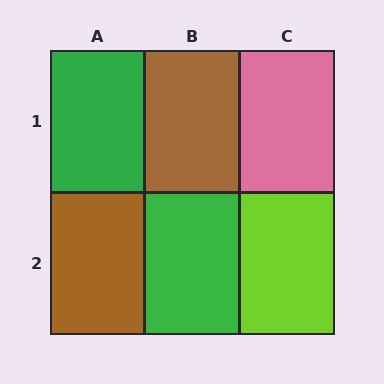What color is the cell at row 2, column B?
Green.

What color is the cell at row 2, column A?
Brown.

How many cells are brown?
2 cells are brown.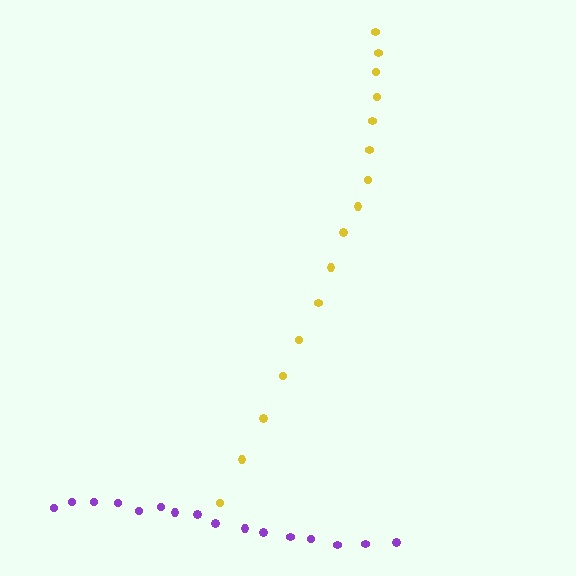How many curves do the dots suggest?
There are 2 distinct paths.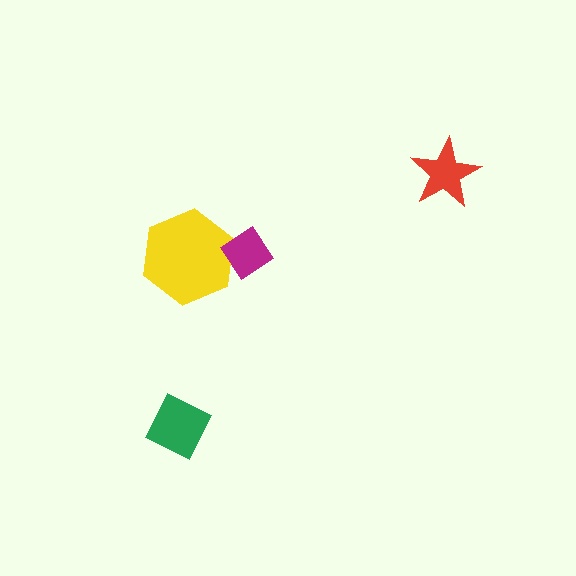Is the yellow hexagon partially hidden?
Yes, it is partially covered by another shape.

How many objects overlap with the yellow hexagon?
1 object overlaps with the yellow hexagon.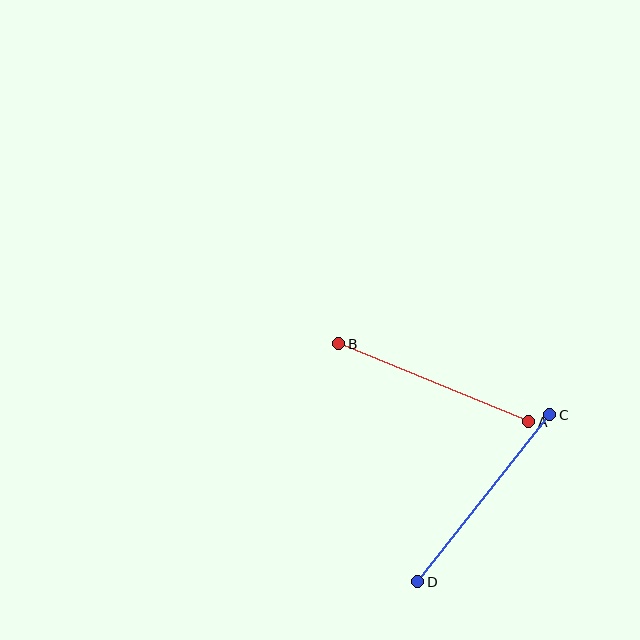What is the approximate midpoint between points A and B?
The midpoint is at approximately (434, 383) pixels.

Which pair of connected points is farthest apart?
Points C and D are farthest apart.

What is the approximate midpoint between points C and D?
The midpoint is at approximately (484, 498) pixels.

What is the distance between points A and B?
The distance is approximately 205 pixels.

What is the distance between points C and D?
The distance is approximately 213 pixels.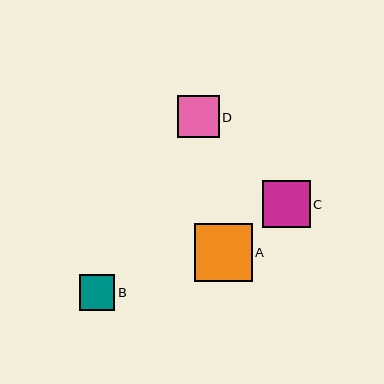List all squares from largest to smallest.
From largest to smallest: A, C, D, B.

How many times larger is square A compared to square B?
Square A is approximately 1.6 times the size of square B.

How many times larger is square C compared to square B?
Square C is approximately 1.3 times the size of square B.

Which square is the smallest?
Square B is the smallest with a size of approximately 36 pixels.